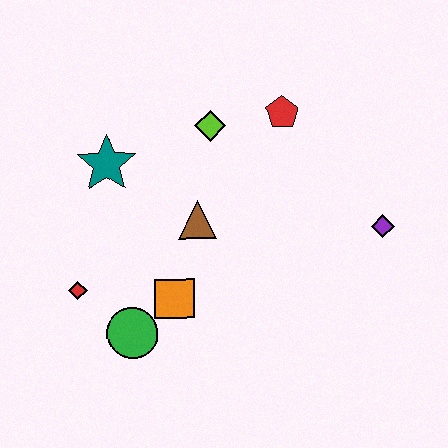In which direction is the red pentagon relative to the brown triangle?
The red pentagon is above the brown triangle.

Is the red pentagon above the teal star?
Yes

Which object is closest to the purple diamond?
The red pentagon is closest to the purple diamond.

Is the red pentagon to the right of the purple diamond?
No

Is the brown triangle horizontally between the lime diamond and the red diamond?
Yes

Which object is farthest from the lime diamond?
The green circle is farthest from the lime diamond.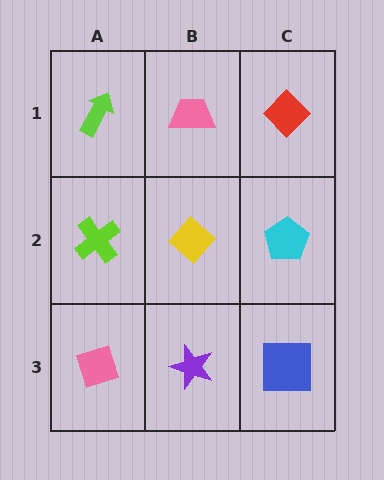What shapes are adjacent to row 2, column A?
A lime arrow (row 1, column A), a pink diamond (row 3, column A), a yellow diamond (row 2, column B).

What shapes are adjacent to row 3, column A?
A lime cross (row 2, column A), a purple star (row 3, column B).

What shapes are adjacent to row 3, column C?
A cyan pentagon (row 2, column C), a purple star (row 3, column B).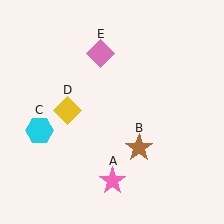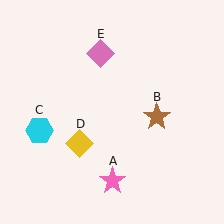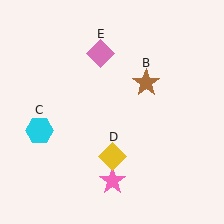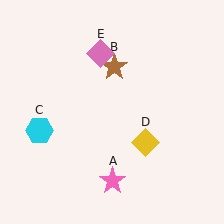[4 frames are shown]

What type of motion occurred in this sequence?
The brown star (object B), yellow diamond (object D) rotated counterclockwise around the center of the scene.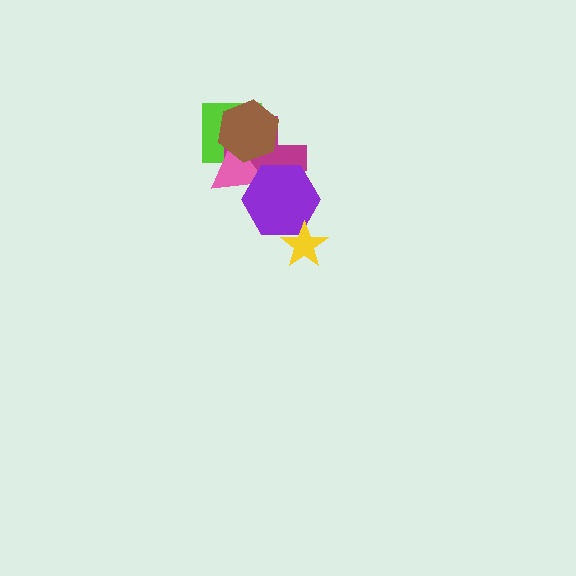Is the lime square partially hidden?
Yes, it is partially covered by another shape.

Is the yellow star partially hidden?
No, no other shape covers it.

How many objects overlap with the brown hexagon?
3 objects overlap with the brown hexagon.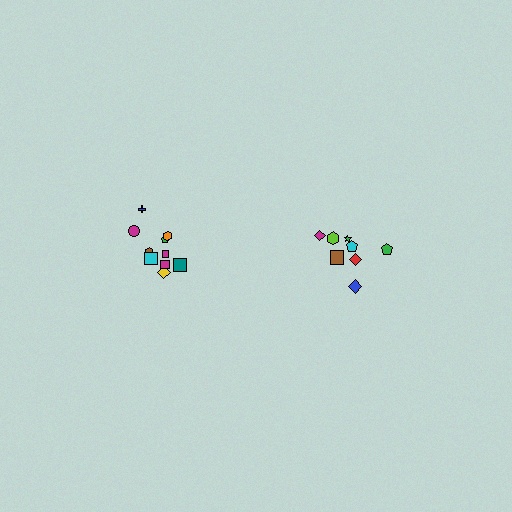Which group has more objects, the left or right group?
The left group.